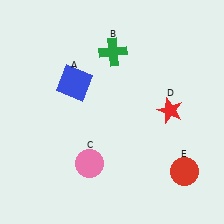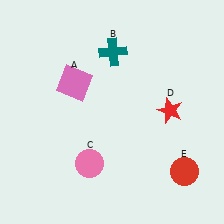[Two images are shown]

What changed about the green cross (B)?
In Image 1, B is green. In Image 2, it changed to teal.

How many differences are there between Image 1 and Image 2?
There are 2 differences between the two images.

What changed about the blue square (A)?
In Image 1, A is blue. In Image 2, it changed to pink.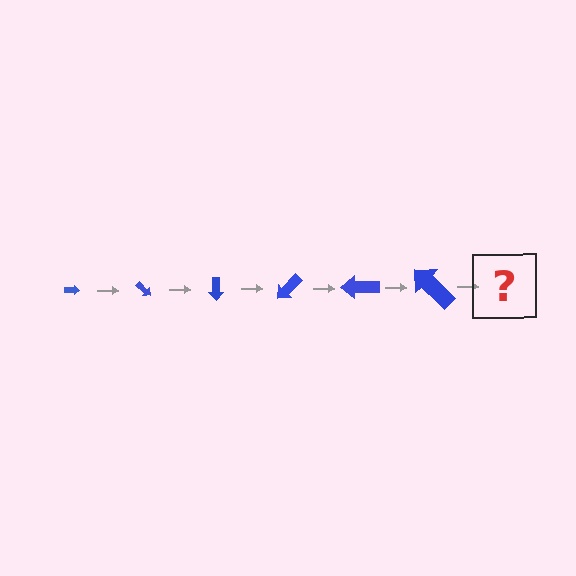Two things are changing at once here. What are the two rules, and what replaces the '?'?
The two rules are that the arrow grows larger each step and it rotates 45 degrees each step. The '?' should be an arrow, larger than the previous one and rotated 270 degrees from the start.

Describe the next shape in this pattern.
It should be an arrow, larger than the previous one and rotated 270 degrees from the start.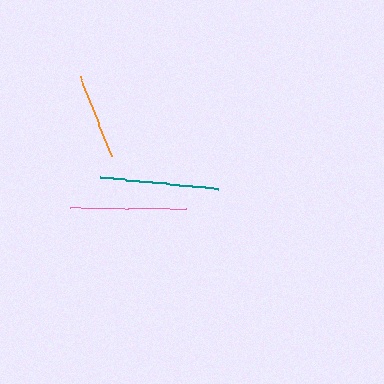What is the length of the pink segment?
The pink segment is approximately 116 pixels long.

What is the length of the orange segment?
The orange segment is approximately 85 pixels long.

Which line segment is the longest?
The teal line is the longest at approximately 119 pixels.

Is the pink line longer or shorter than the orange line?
The pink line is longer than the orange line.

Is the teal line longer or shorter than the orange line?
The teal line is longer than the orange line.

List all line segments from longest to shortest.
From longest to shortest: teal, pink, orange.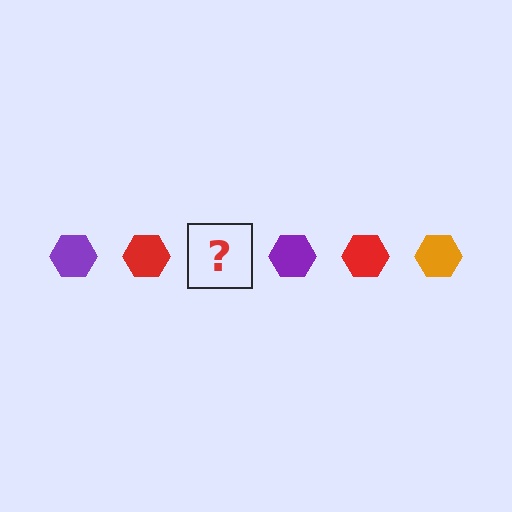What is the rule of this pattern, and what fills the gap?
The rule is that the pattern cycles through purple, red, orange hexagons. The gap should be filled with an orange hexagon.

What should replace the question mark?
The question mark should be replaced with an orange hexagon.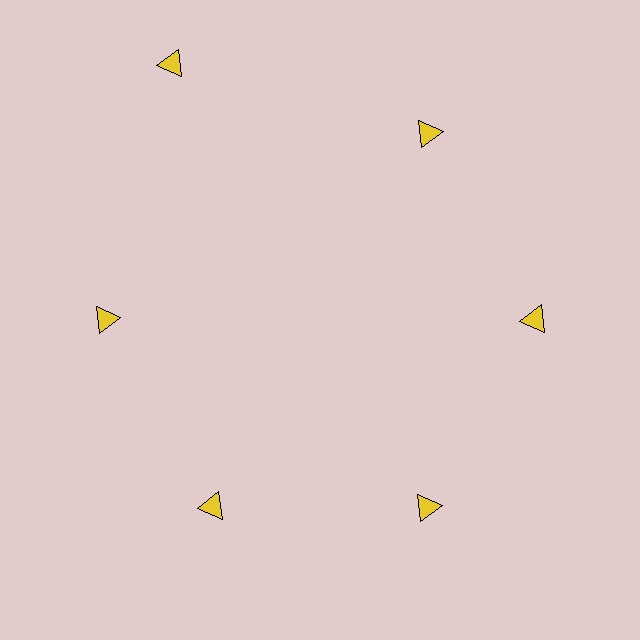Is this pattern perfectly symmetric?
No. The 6 yellow triangles are arranged in a ring, but one element near the 11 o'clock position is pushed outward from the center, breaking the 6-fold rotational symmetry.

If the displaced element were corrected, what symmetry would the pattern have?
It would have 6-fold rotational symmetry — the pattern would map onto itself every 60 degrees.